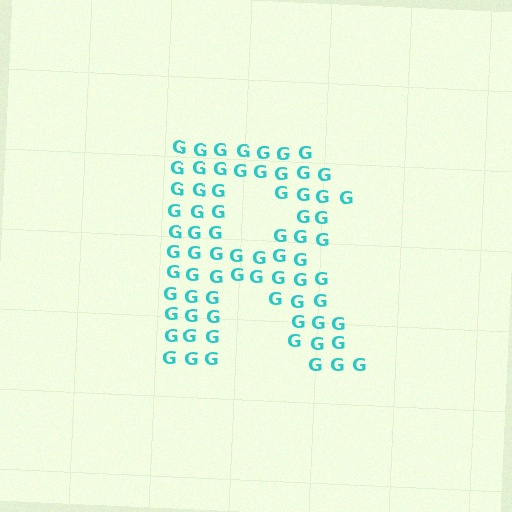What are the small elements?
The small elements are letter G's.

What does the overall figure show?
The overall figure shows the letter R.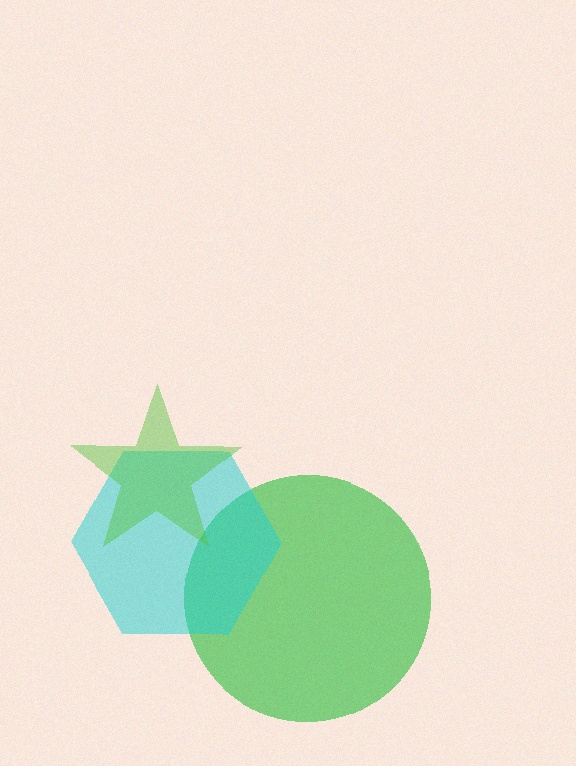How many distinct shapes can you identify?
There are 3 distinct shapes: a green circle, a cyan hexagon, a lime star.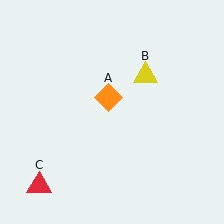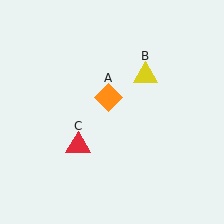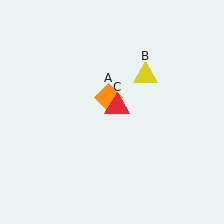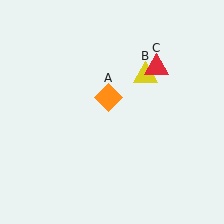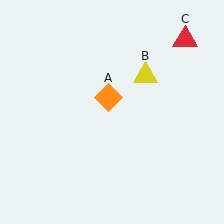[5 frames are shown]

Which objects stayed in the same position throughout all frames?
Orange diamond (object A) and yellow triangle (object B) remained stationary.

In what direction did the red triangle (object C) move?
The red triangle (object C) moved up and to the right.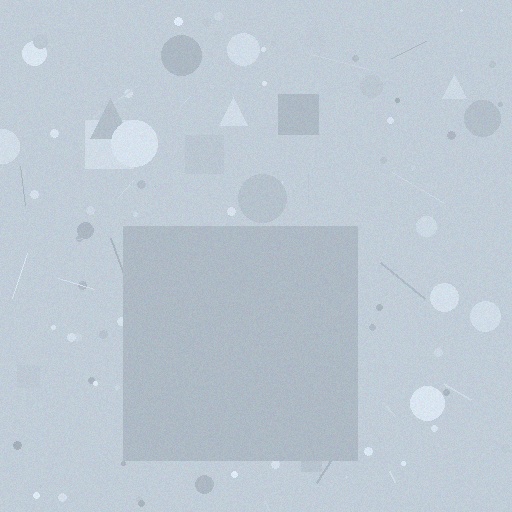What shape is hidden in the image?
A square is hidden in the image.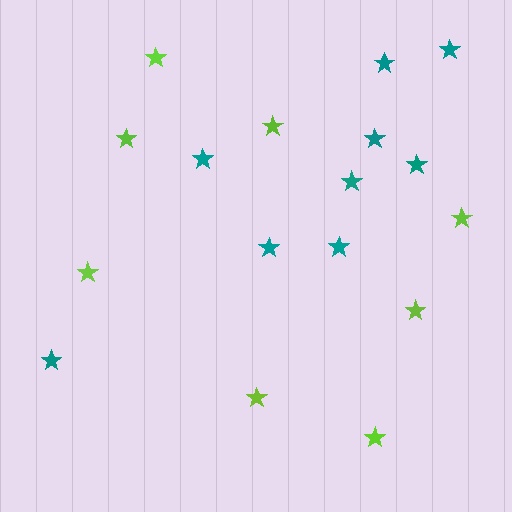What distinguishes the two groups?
There are 2 groups: one group of lime stars (8) and one group of teal stars (9).